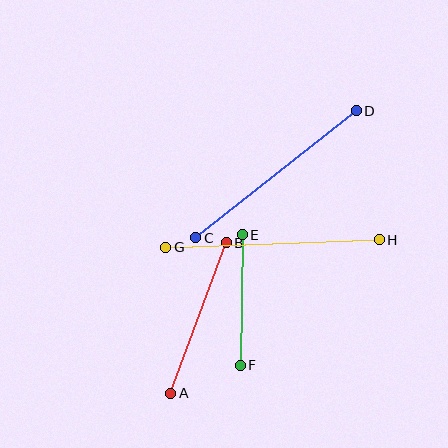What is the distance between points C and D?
The distance is approximately 205 pixels.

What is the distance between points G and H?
The distance is approximately 214 pixels.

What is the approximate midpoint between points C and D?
The midpoint is at approximately (276, 174) pixels.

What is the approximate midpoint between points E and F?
The midpoint is at approximately (241, 300) pixels.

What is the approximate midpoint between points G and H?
The midpoint is at approximately (272, 243) pixels.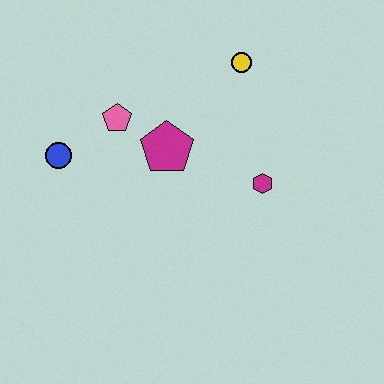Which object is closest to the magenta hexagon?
The magenta pentagon is closest to the magenta hexagon.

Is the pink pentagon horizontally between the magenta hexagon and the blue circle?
Yes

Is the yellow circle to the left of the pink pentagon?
No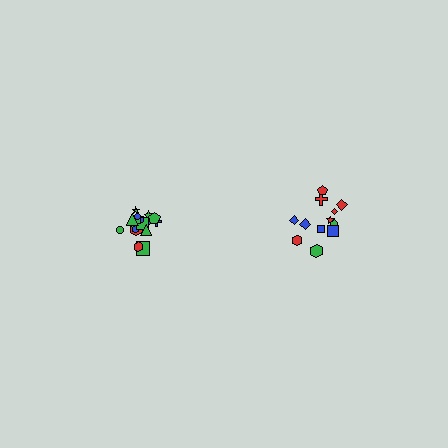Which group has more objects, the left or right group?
The left group.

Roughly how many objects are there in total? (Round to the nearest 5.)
Roughly 30 objects in total.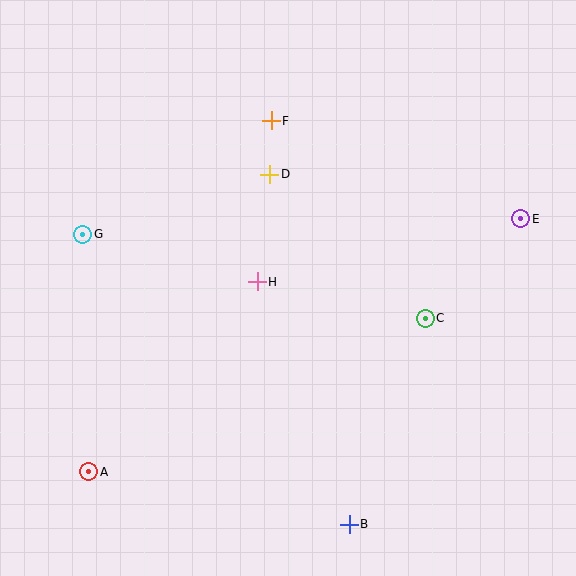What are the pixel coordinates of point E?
Point E is at (521, 219).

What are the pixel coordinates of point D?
Point D is at (270, 174).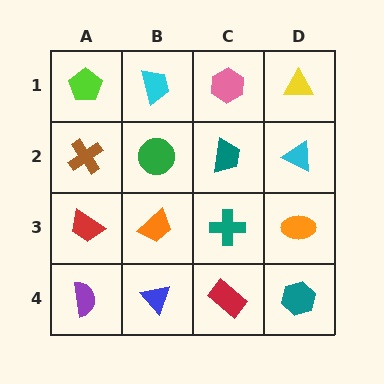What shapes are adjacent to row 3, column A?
A brown cross (row 2, column A), a purple semicircle (row 4, column A), an orange trapezoid (row 3, column B).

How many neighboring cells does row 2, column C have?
4.